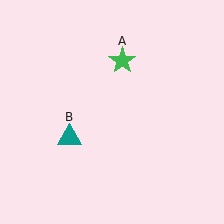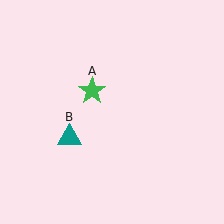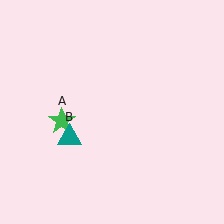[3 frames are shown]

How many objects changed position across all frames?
1 object changed position: green star (object A).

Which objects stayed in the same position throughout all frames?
Teal triangle (object B) remained stationary.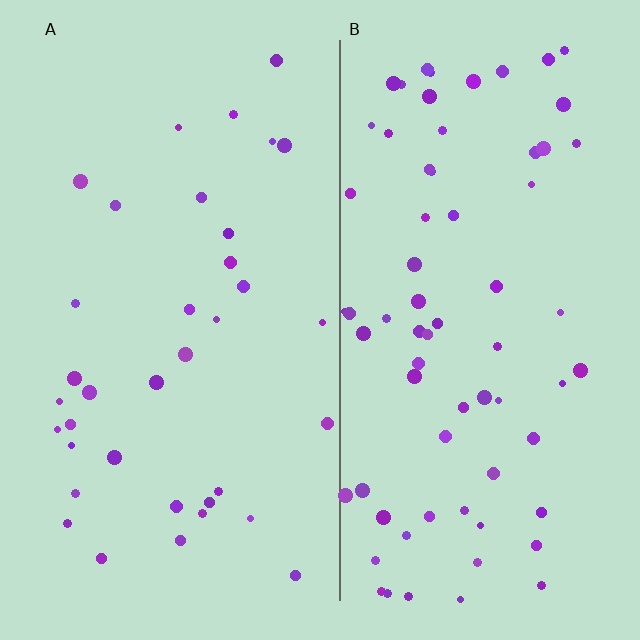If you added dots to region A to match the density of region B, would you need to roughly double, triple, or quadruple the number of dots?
Approximately double.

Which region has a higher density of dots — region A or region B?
B (the right).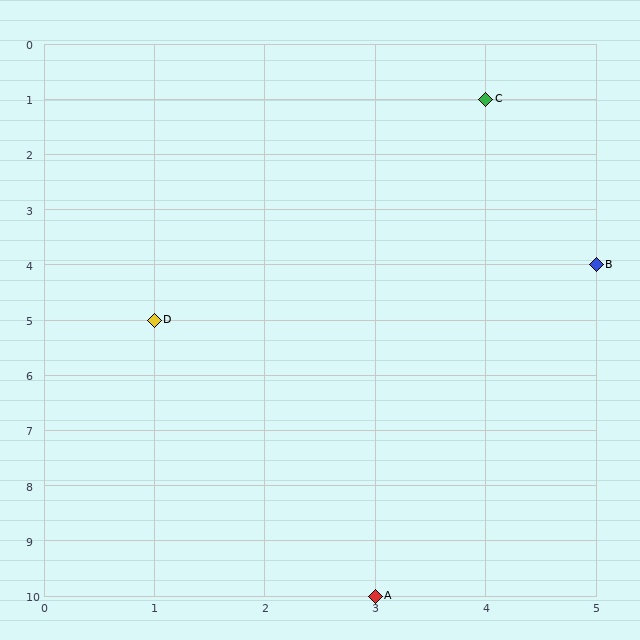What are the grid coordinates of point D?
Point D is at grid coordinates (1, 5).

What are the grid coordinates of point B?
Point B is at grid coordinates (5, 4).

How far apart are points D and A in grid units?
Points D and A are 2 columns and 5 rows apart (about 5.4 grid units diagonally).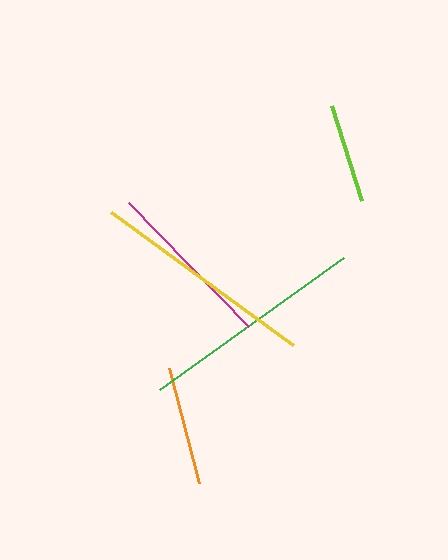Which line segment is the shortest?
The lime line is the shortest at approximately 100 pixels.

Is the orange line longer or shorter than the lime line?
The orange line is longer than the lime line.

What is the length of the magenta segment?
The magenta segment is approximately 173 pixels long.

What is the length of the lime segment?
The lime segment is approximately 100 pixels long.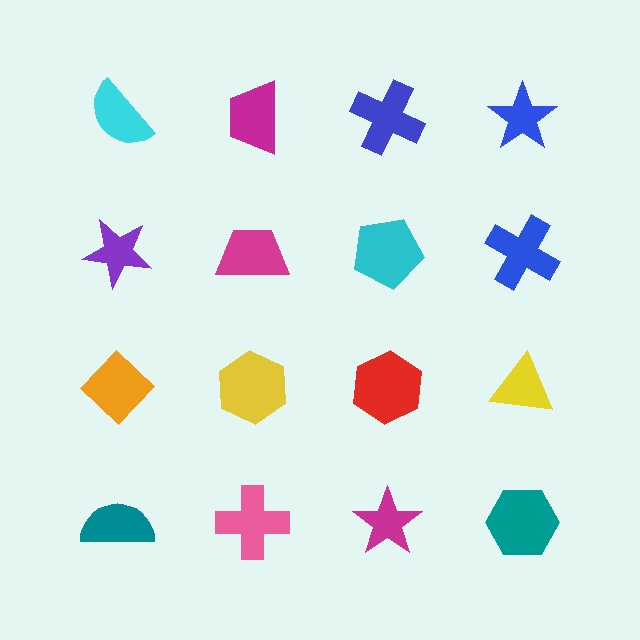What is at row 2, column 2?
A magenta trapezoid.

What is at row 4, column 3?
A magenta star.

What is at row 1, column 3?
A blue cross.